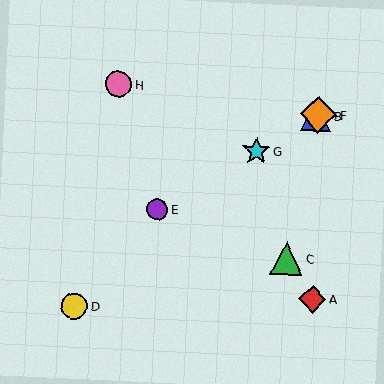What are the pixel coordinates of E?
Object E is at (157, 209).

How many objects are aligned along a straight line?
4 objects (B, E, F, G) are aligned along a straight line.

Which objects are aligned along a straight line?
Objects B, E, F, G are aligned along a straight line.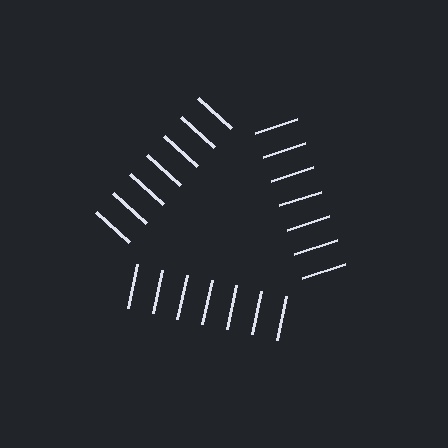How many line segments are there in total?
21 — 7 along each of the 3 edges.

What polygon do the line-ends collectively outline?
An illusory triangle — the line segments terminate on its edges but no continuous stroke is drawn.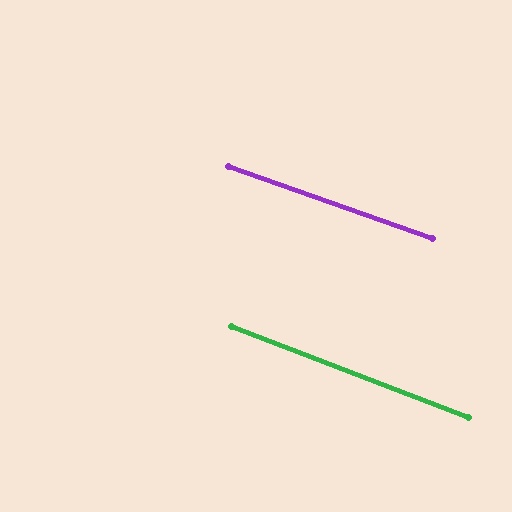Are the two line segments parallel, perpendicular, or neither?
Parallel — their directions differ by only 1.5°.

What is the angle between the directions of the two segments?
Approximately 2 degrees.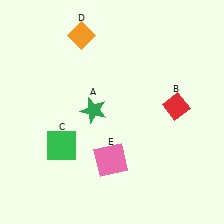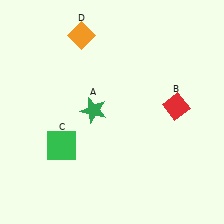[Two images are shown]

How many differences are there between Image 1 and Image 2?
There is 1 difference between the two images.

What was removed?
The pink square (E) was removed in Image 2.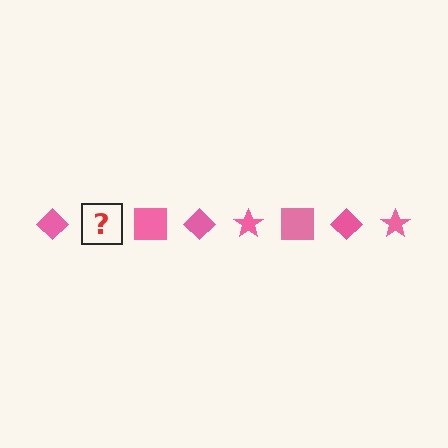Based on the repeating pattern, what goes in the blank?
The blank should be a pink star.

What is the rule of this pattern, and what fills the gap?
The rule is that the pattern cycles through diamond, star, square shapes in pink. The gap should be filled with a pink star.